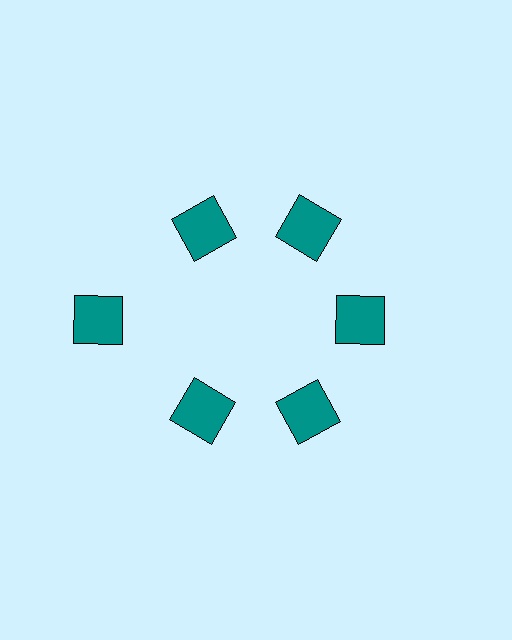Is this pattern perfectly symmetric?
No. The 6 teal squares are arranged in a ring, but one element near the 9 o'clock position is pushed outward from the center, breaking the 6-fold rotational symmetry.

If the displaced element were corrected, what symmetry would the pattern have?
It would have 6-fold rotational symmetry — the pattern would map onto itself every 60 degrees.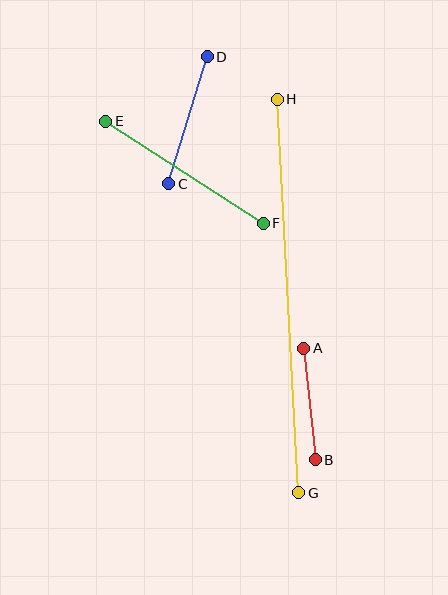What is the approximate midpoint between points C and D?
The midpoint is at approximately (188, 120) pixels.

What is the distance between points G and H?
The distance is approximately 394 pixels.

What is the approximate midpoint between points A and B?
The midpoint is at approximately (310, 404) pixels.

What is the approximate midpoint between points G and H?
The midpoint is at approximately (288, 296) pixels.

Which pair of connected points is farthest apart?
Points G and H are farthest apart.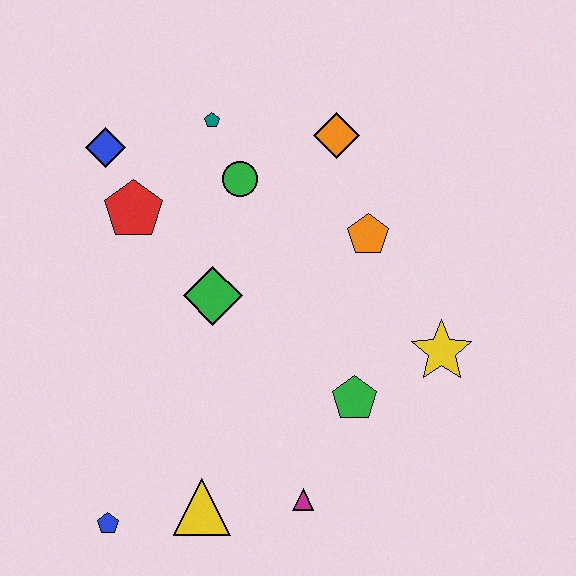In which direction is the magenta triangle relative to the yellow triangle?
The magenta triangle is to the right of the yellow triangle.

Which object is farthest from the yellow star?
The blue diamond is farthest from the yellow star.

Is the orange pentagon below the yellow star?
No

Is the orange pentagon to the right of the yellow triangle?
Yes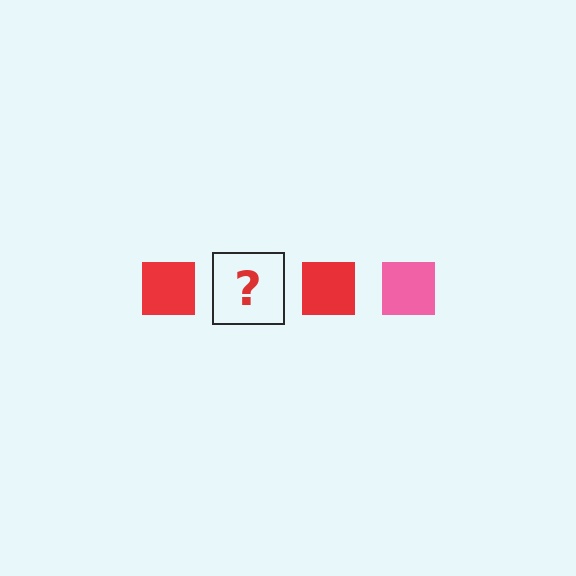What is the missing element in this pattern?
The missing element is a pink square.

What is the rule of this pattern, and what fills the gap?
The rule is that the pattern cycles through red, pink squares. The gap should be filled with a pink square.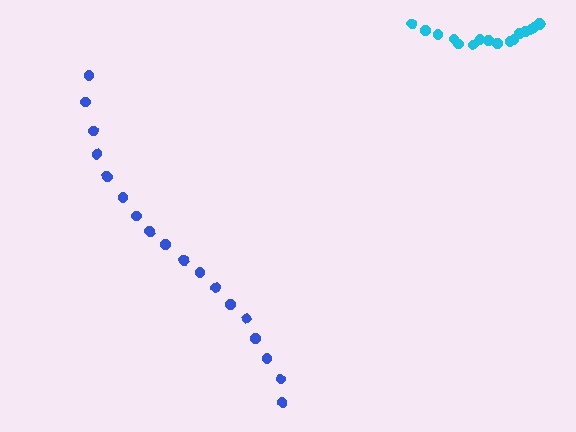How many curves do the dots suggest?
There are 2 distinct paths.